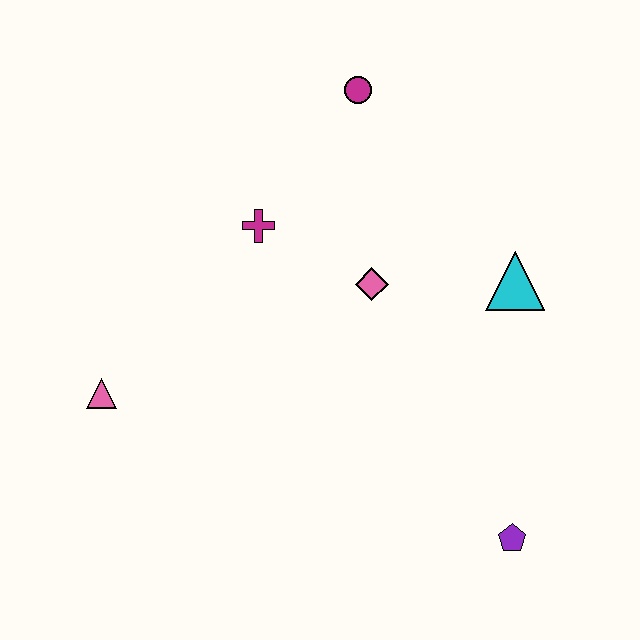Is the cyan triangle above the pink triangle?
Yes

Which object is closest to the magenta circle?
The magenta cross is closest to the magenta circle.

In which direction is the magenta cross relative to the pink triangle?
The magenta cross is above the pink triangle.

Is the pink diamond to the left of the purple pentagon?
Yes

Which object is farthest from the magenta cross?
The purple pentagon is farthest from the magenta cross.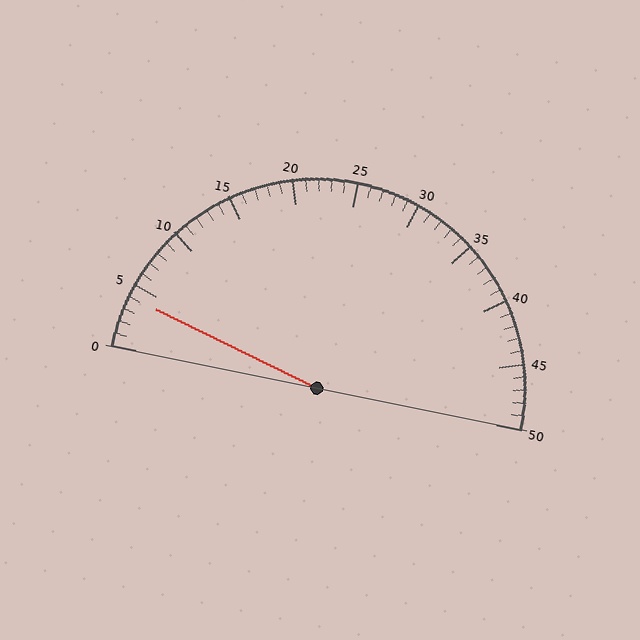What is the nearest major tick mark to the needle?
The nearest major tick mark is 5.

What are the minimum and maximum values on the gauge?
The gauge ranges from 0 to 50.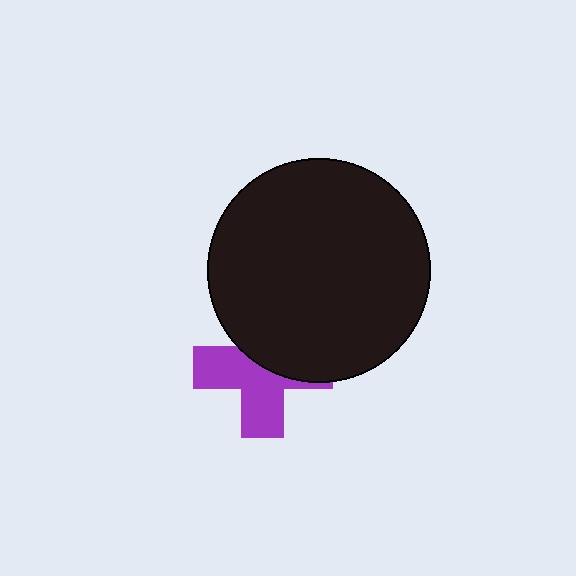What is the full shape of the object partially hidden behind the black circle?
The partially hidden object is a purple cross.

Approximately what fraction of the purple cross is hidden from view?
Roughly 46% of the purple cross is hidden behind the black circle.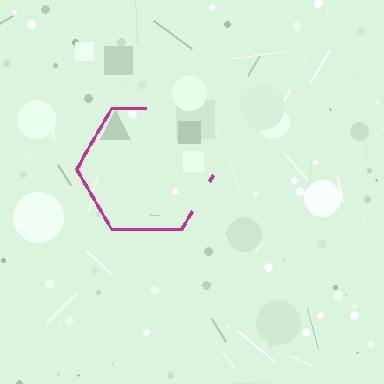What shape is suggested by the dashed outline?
The dashed outline suggests a hexagon.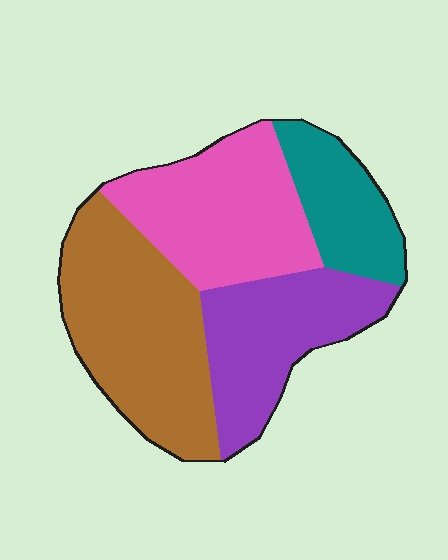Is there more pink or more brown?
Brown.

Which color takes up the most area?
Brown, at roughly 35%.